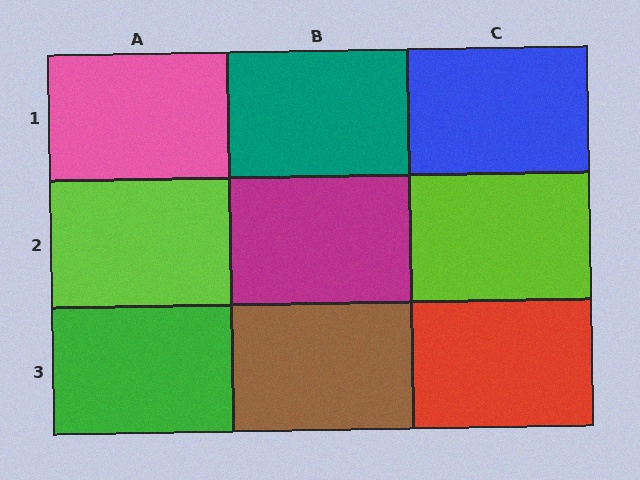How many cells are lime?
2 cells are lime.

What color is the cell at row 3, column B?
Brown.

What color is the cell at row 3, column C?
Red.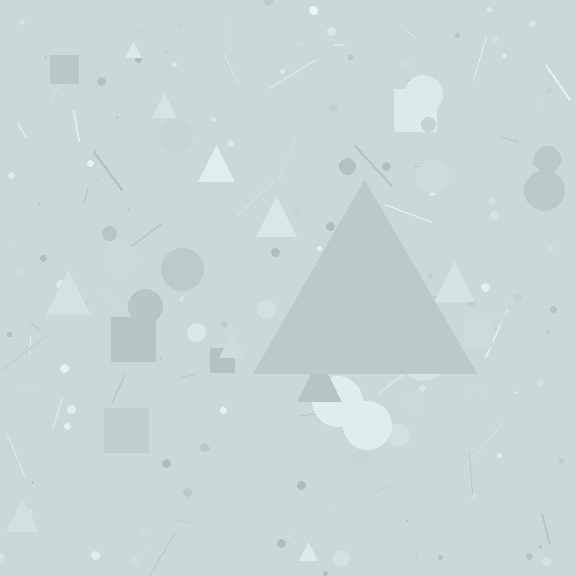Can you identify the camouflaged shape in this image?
The camouflaged shape is a triangle.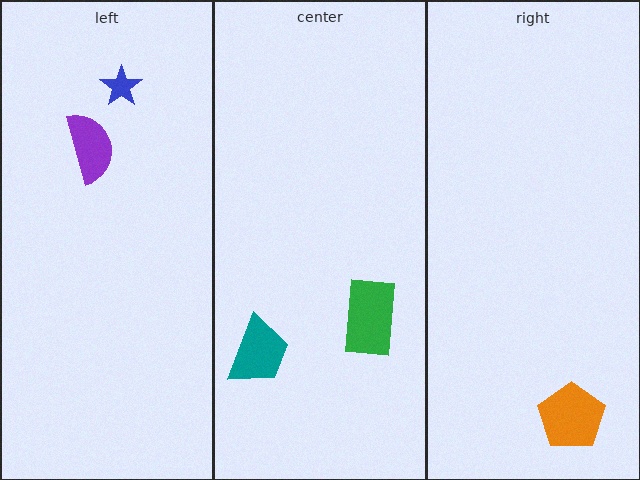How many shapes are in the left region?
2.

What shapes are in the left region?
The purple semicircle, the blue star.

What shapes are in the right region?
The orange pentagon.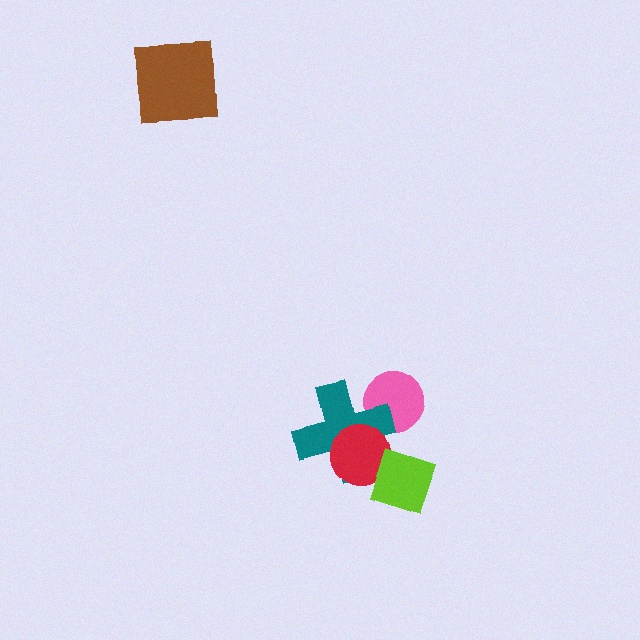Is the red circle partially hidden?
Yes, it is partially covered by another shape.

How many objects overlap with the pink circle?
1 object overlaps with the pink circle.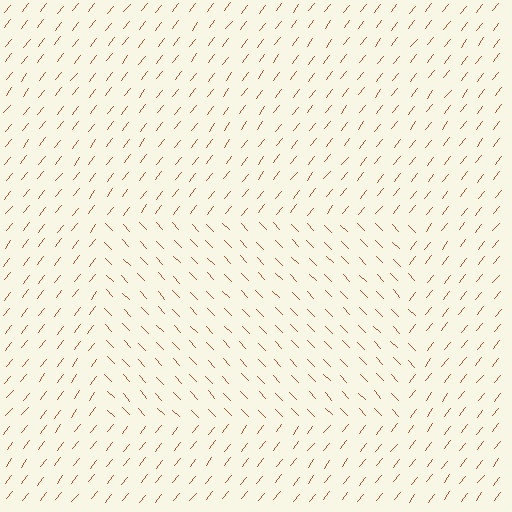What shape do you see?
I see a rectangle.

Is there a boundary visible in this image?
Yes, there is a texture boundary formed by a change in line orientation.